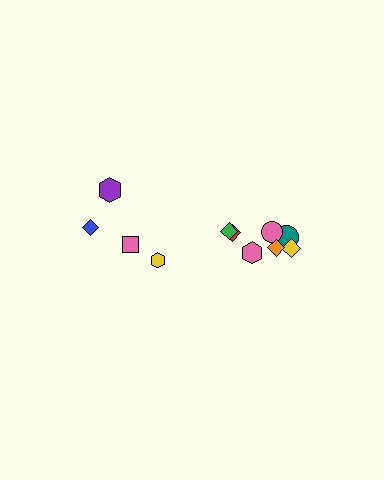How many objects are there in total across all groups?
There are 11 objects.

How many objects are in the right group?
There are 7 objects.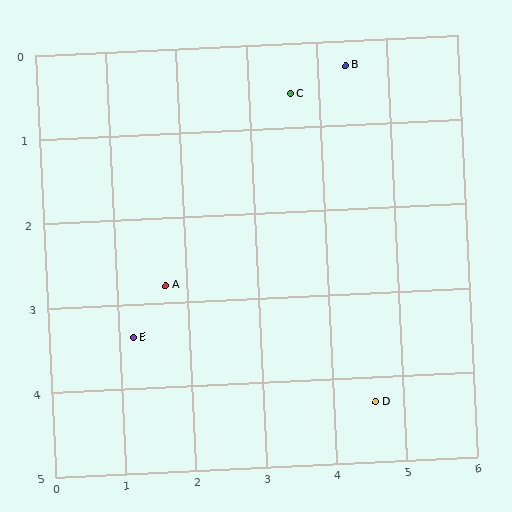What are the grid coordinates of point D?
Point D is at approximately (4.6, 4.3).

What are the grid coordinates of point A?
Point A is at approximately (1.7, 2.8).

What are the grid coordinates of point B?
Point B is at approximately (4.4, 0.3).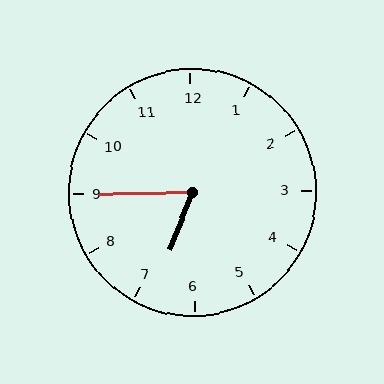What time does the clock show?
6:45.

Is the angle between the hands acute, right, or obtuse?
It is acute.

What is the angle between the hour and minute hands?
Approximately 68 degrees.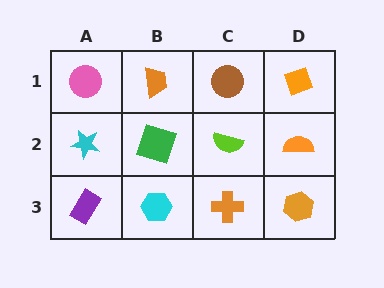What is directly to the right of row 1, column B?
A brown circle.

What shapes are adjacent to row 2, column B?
An orange trapezoid (row 1, column B), a cyan hexagon (row 3, column B), a cyan star (row 2, column A), a lime semicircle (row 2, column C).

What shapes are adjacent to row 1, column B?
A green square (row 2, column B), a pink circle (row 1, column A), a brown circle (row 1, column C).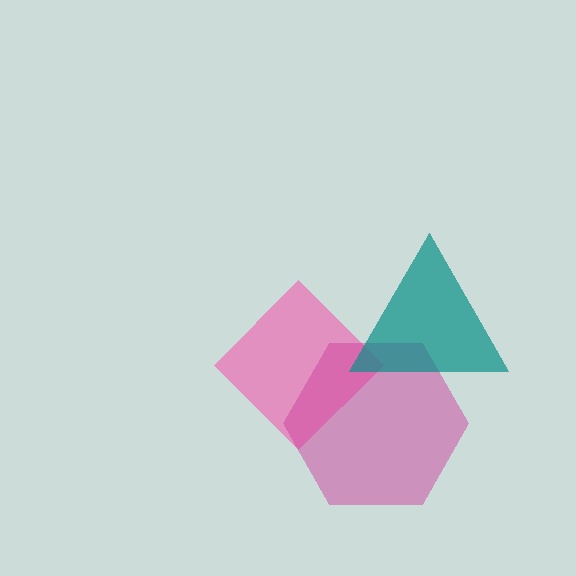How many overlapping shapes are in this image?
There are 3 overlapping shapes in the image.